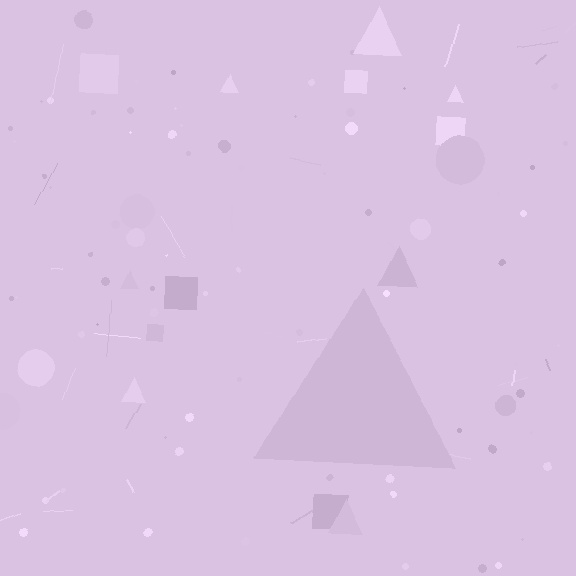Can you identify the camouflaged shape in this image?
The camouflaged shape is a triangle.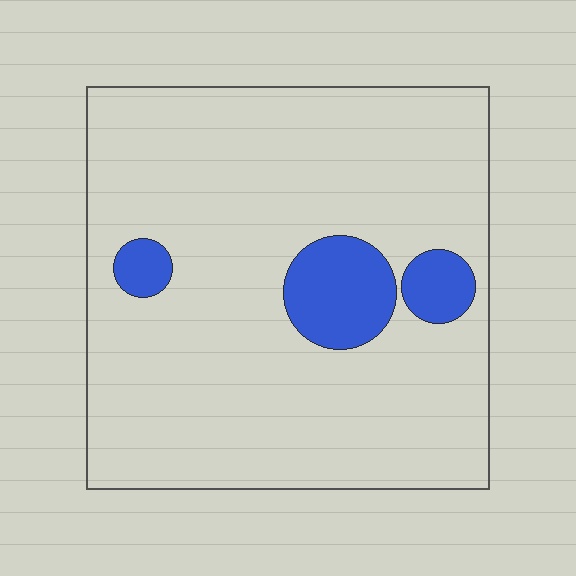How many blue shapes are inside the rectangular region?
3.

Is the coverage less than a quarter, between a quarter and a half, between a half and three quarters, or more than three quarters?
Less than a quarter.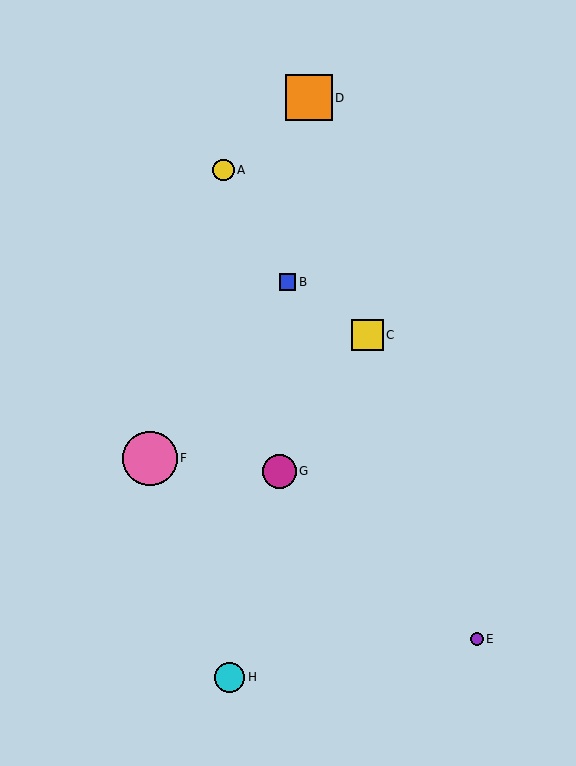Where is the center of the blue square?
The center of the blue square is at (288, 282).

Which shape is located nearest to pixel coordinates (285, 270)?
The blue square (labeled B) at (288, 282) is nearest to that location.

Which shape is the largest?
The pink circle (labeled F) is the largest.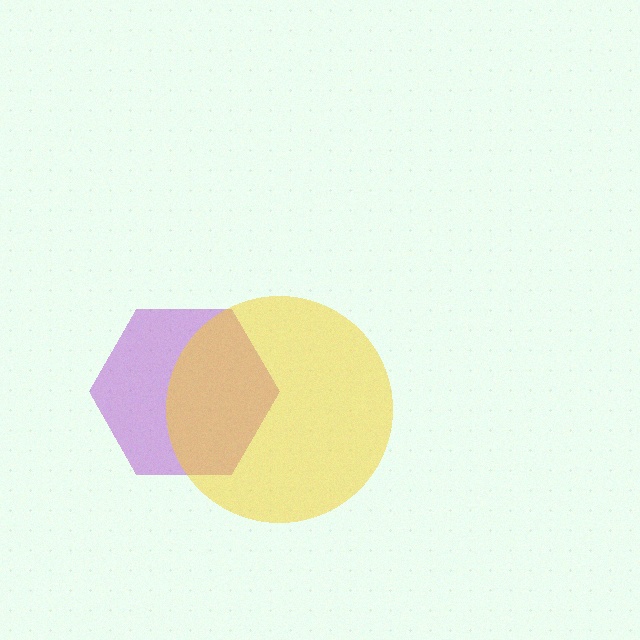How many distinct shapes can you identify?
There are 2 distinct shapes: a purple hexagon, a yellow circle.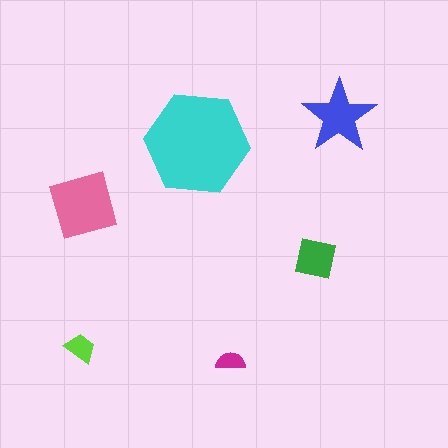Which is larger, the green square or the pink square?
The pink square.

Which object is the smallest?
The magenta semicircle.